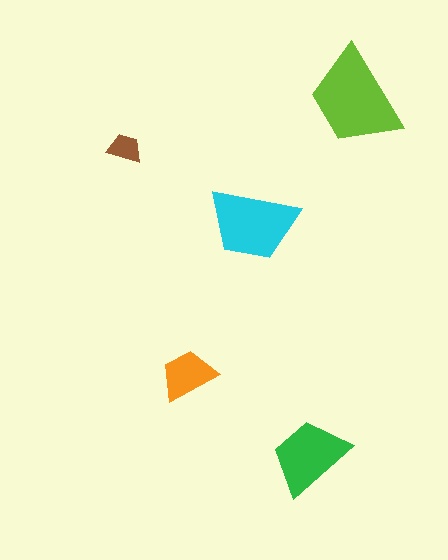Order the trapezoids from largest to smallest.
the lime one, the cyan one, the green one, the orange one, the brown one.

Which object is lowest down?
The green trapezoid is bottommost.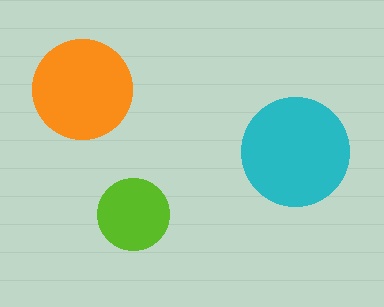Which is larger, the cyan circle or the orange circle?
The cyan one.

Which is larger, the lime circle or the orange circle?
The orange one.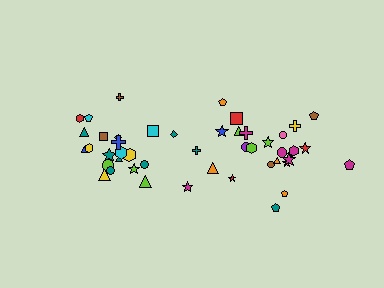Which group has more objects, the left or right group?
The right group.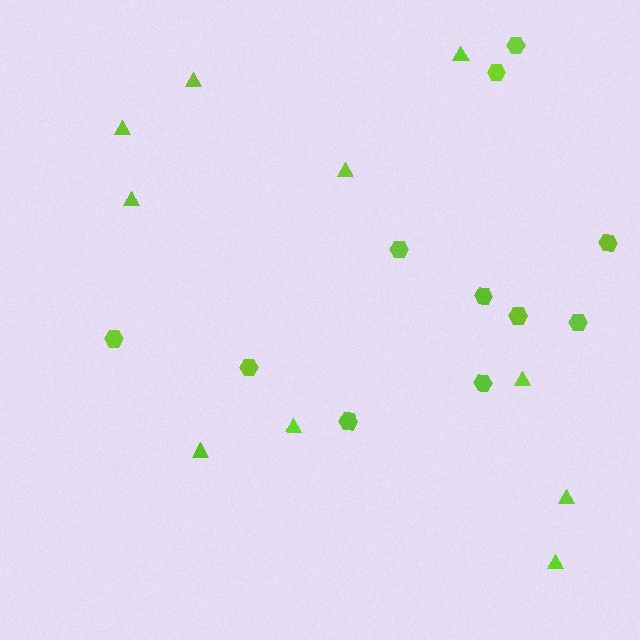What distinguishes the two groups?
There are 2 groups: one group of triangles (10) and one group of hexagons (11).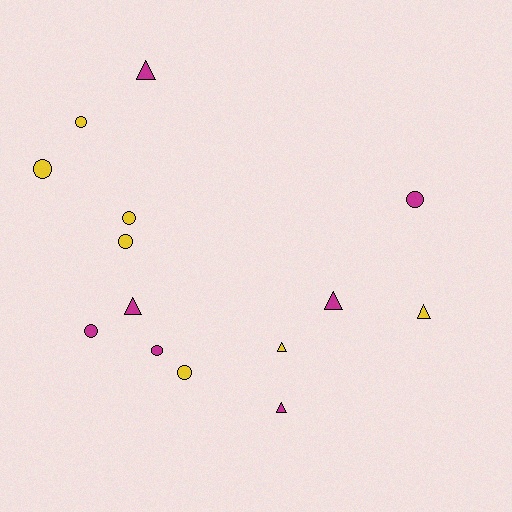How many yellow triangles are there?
There are 2 yellow triangles.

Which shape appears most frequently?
Circle, with 8 objects.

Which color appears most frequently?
Magenta, with 7 objects.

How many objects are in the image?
There are 14 objects.